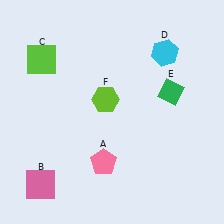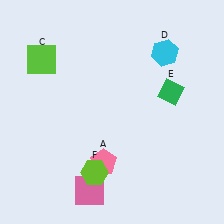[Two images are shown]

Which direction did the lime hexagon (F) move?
The lime hexagon (F) moved down.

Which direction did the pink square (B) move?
The pink square (B) moved right.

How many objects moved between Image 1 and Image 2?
2 objects moved between the two images.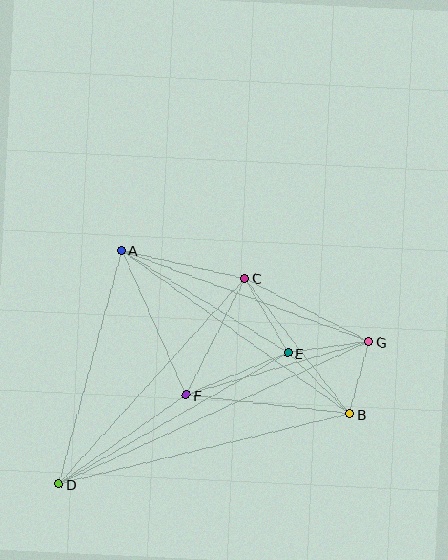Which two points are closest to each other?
Points B and G are closest to each other.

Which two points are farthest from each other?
Points D and G are farthest from each other.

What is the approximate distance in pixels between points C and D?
The distance between C and D is approximately 278 pixels.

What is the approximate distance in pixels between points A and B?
The distance between A and B is approximately 280 pixels.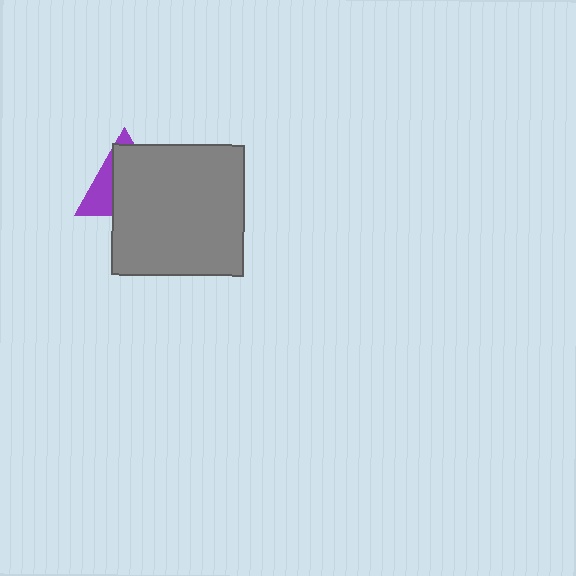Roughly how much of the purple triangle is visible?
A small part of it is visible (roughly 33%).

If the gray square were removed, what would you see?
You would see the complete purple triangle.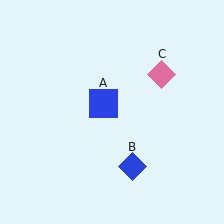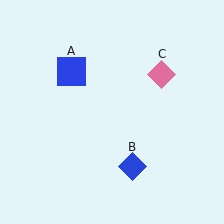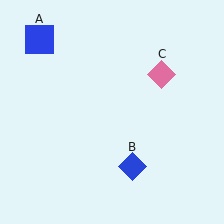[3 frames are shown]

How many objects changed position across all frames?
1 object changed position: blue square (object A).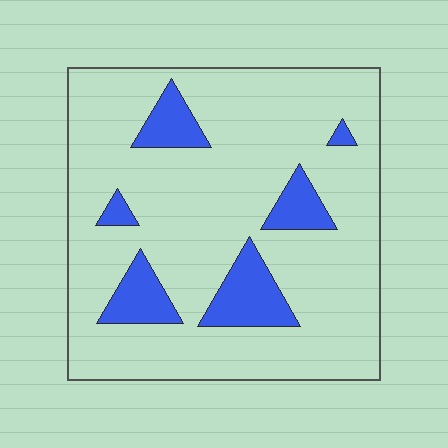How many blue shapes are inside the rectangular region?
6.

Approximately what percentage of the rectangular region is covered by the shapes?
Approximately 15%.